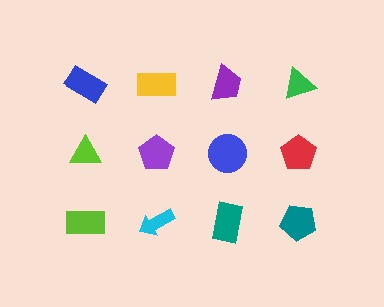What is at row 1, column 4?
A green triangle.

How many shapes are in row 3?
4 shapes.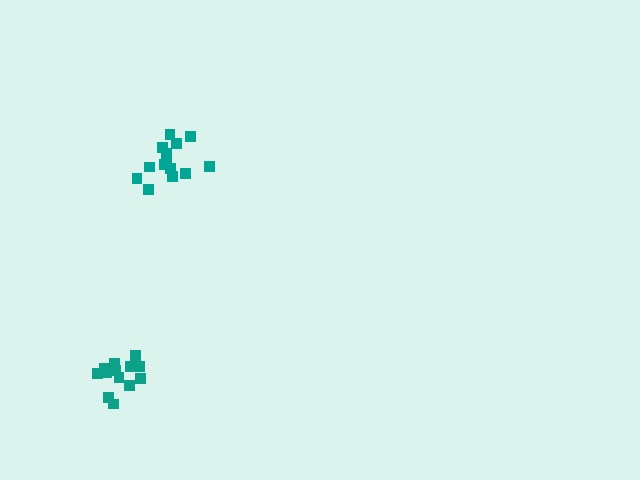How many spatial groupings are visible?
There are 2 spatial groupings.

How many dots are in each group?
Group 1: 13 dots, Group 2: 14 dots (27 total).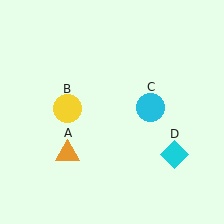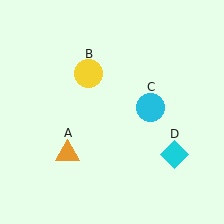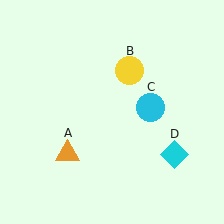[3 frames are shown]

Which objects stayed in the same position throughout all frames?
Orange triangle (object A) and cyan circle (object C) and cyan diamond (object D) remained stationary.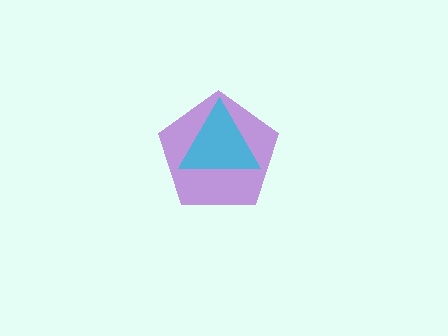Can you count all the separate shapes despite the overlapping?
Yes, there are 2 separate shapes.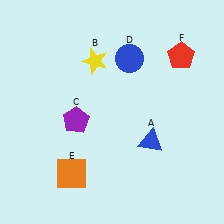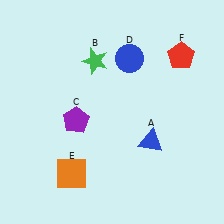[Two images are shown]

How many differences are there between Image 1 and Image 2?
There is 1 difference between the two images.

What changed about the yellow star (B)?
In Image 1, B is yellow. In Image 2, it changed to green.